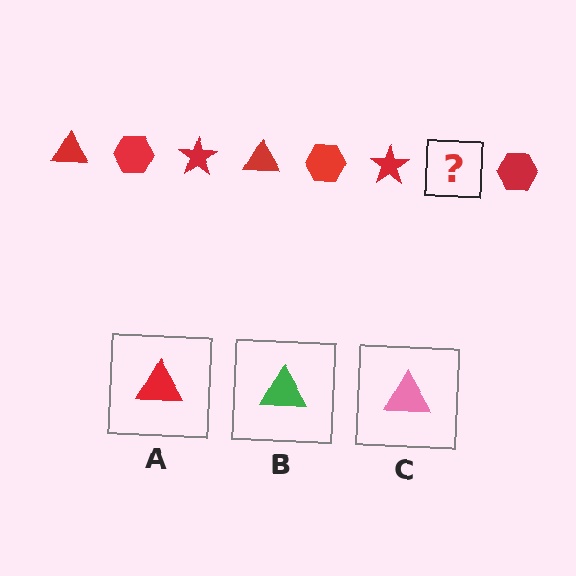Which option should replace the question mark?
Option A.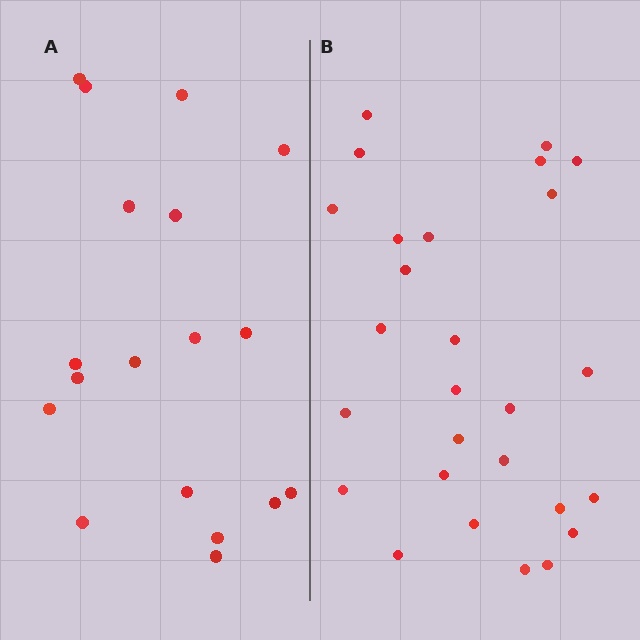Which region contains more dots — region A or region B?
Region B (the right region) has more dots.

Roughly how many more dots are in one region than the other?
Region B has roughly 8 or so more dots than region A.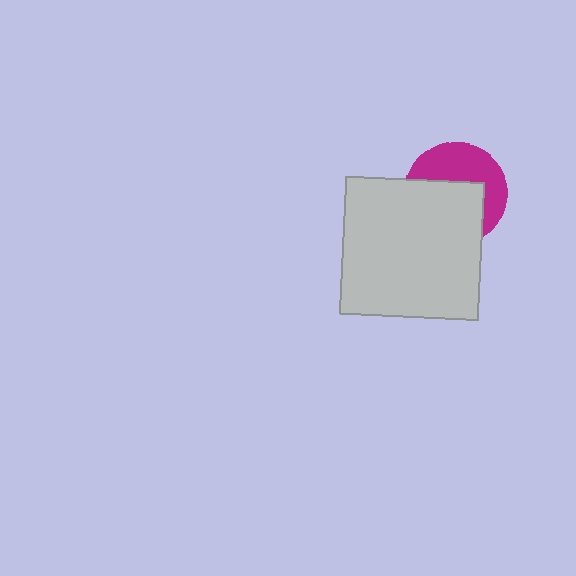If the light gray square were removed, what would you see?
You would see the complete magenta circle.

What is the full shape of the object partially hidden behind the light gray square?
The partially hidden object is a magenta circle.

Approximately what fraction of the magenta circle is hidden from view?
Roughly 53% of the magenta circle is hidden behind the light gray square.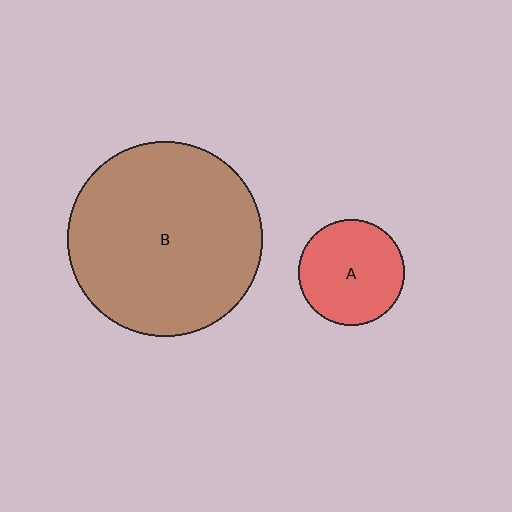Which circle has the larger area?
Circle B (brown).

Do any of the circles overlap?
No, none of the circles overlap.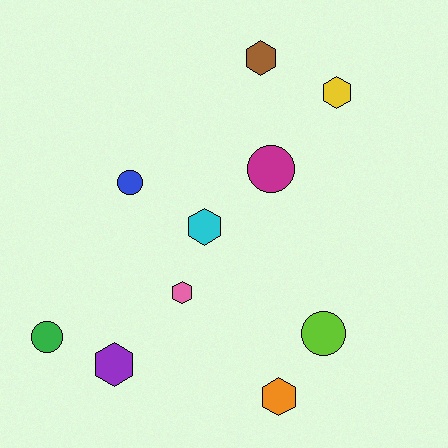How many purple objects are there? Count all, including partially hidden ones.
There is 1 purple object.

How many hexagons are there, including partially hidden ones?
There are 6 hexagons.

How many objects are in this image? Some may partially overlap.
There are 10 objects.